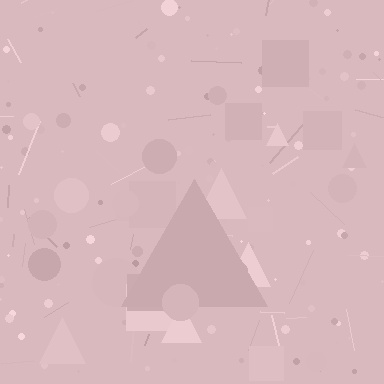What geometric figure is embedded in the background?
A triangle is embedded in the background.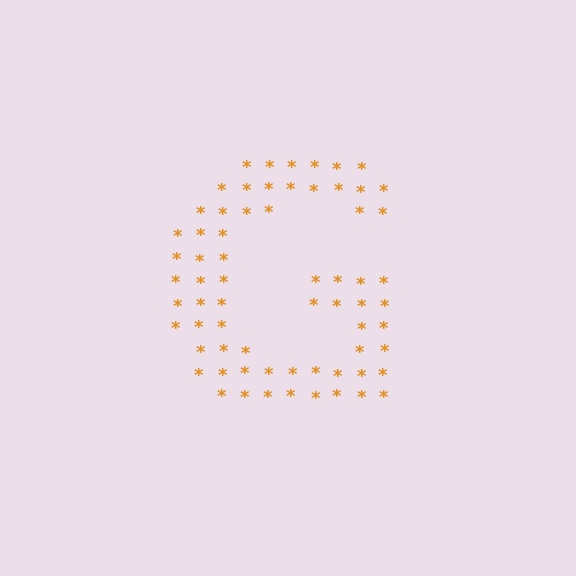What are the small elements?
The small elements are asterisks.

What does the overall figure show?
The overall figure shows the letter G.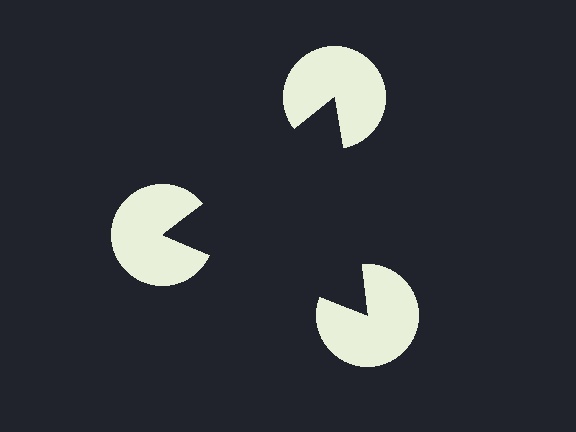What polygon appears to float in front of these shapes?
An illusory triangle — its edges are inferred from the aligned wedge cuts in the pac-man discs, not physically drawn.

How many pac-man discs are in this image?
There are 3 — one at each vertex of the illusory triangle.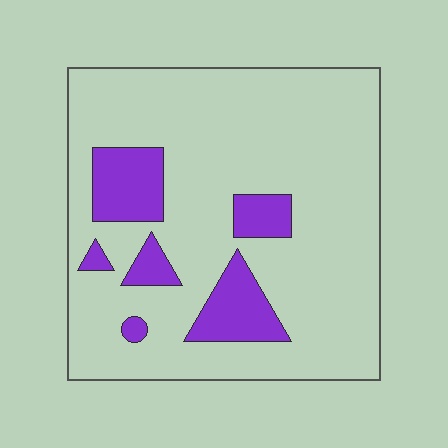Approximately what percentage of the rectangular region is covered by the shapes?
Approximately 15%.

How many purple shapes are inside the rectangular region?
6.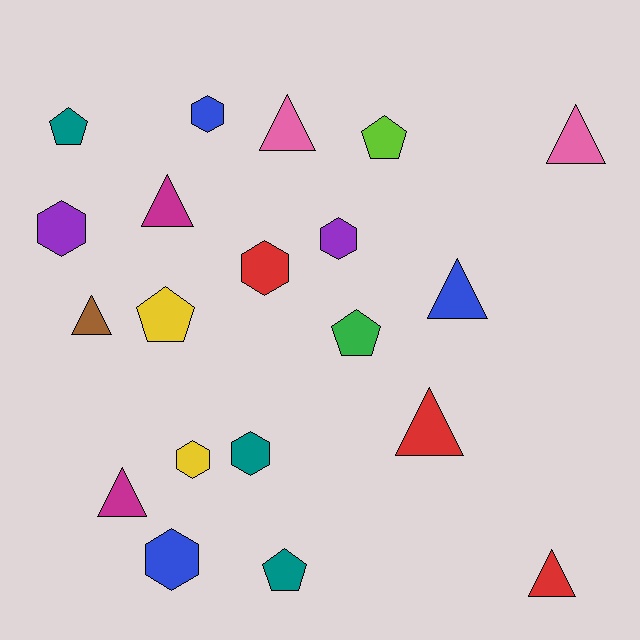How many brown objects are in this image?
There is 1 brown object.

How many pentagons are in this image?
There are 5 pentagons.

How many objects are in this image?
There are 20 objects.